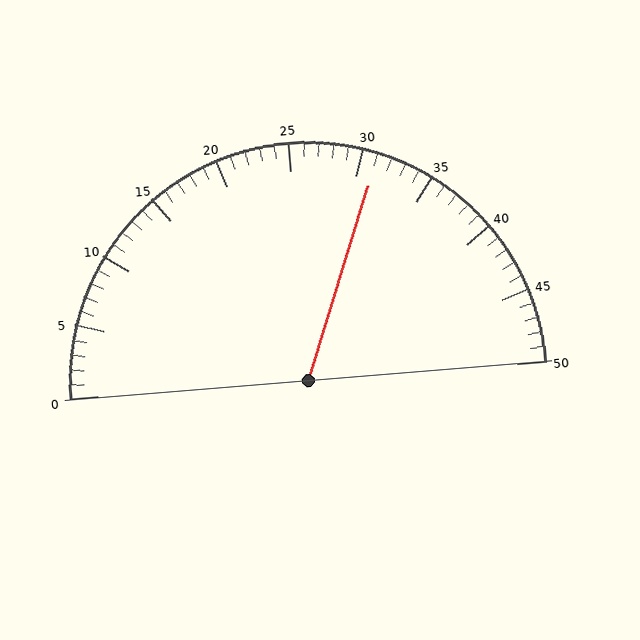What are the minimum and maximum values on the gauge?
The gauge ranges from 0 to 50.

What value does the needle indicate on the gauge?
The needle indicates approximately 31.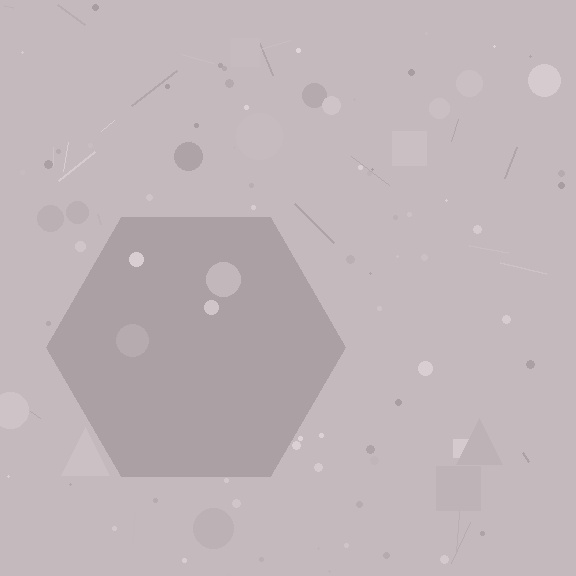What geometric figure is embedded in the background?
A hexagon is embedded in the background.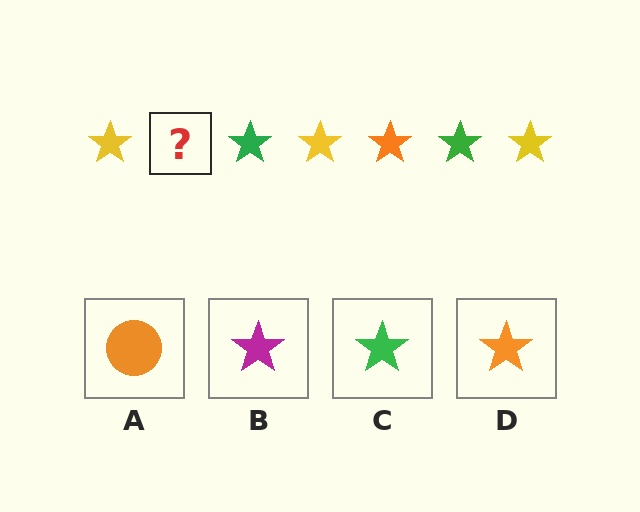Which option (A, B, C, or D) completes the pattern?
D.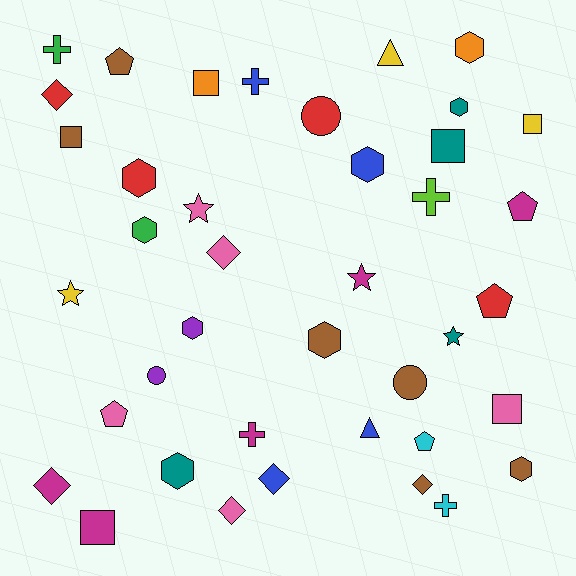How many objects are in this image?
There are 40 objects.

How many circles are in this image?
There are 3 circles.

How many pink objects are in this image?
There are 5 pink objects.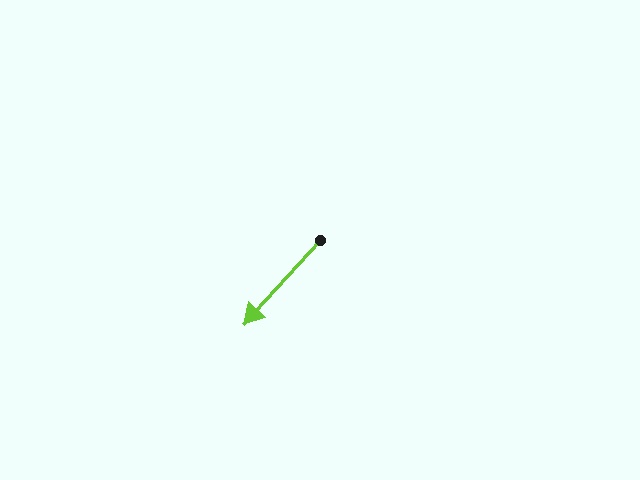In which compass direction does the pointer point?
Southwest.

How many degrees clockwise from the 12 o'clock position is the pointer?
Approximately 222 degrees.